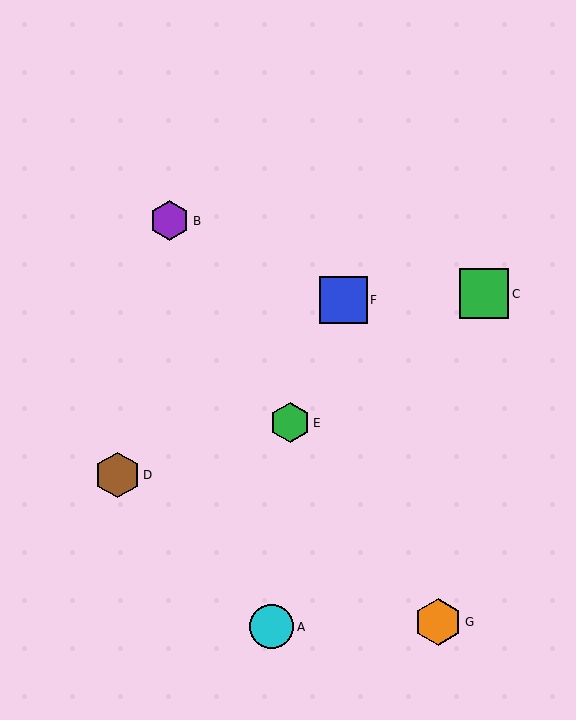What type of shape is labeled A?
Shape A is a cyan circle.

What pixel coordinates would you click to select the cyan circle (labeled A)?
Click at (272, 627) to select the cyan circle A.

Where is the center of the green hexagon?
The center of the green hexagon is at (290, 423).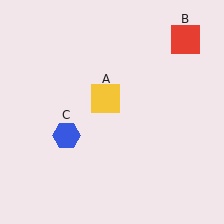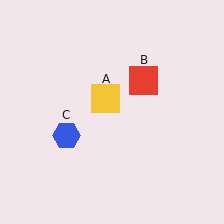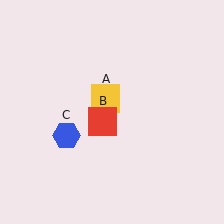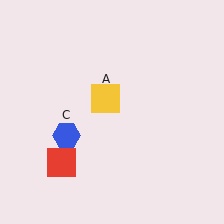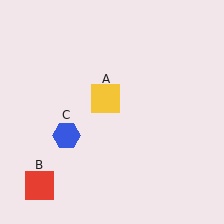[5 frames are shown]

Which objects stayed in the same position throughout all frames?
Yellow square (object A) and blue hexagon (object C) remained stationary.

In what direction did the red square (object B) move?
The red square (object B) moved down and to the left.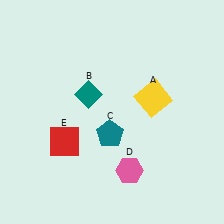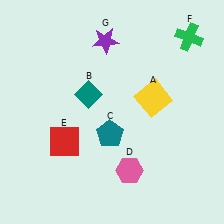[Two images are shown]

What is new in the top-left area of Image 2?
A purple star (G) was added in the top-left area of Image 2.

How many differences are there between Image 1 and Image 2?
There are 2 differences between the two images.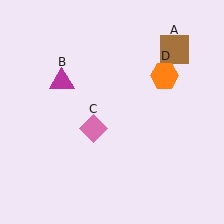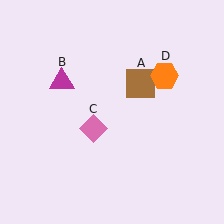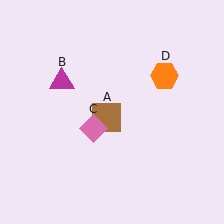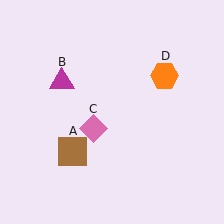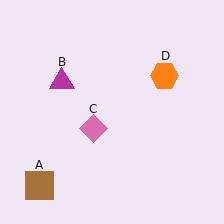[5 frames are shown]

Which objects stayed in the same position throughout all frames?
Magenta triangle (object B) and pink diamond (object C) and orange hexagon (object D) remained stationary.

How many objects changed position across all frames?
1 object changed position: brown square (object A).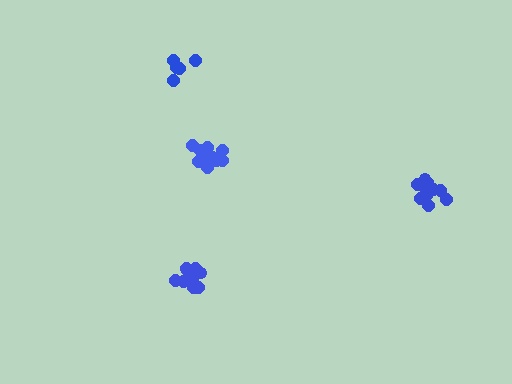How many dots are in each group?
Group 1: 9 dots, Group 2: 11 dots, Group 3: 5 dots, Group 4: 11 dots (36 total).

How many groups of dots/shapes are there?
There are 4 groups.